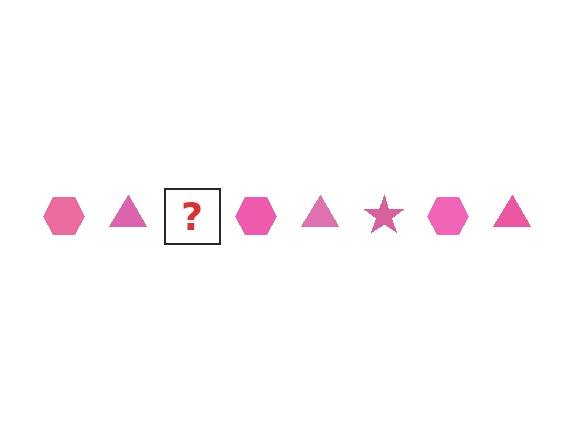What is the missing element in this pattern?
The missing element is a pink star.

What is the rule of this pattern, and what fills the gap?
The rule is that the pattern cycles through hexagon, triangle, star shapes in pink. The gap should be filled with a pink star.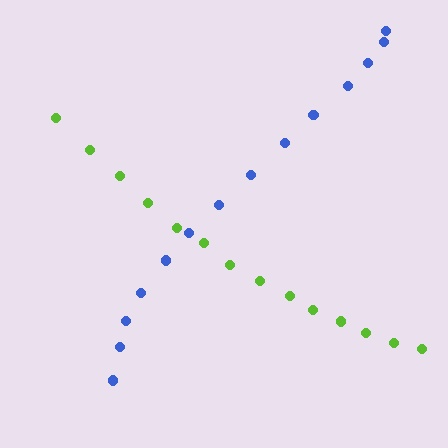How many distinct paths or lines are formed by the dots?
There are 2 distinct paths.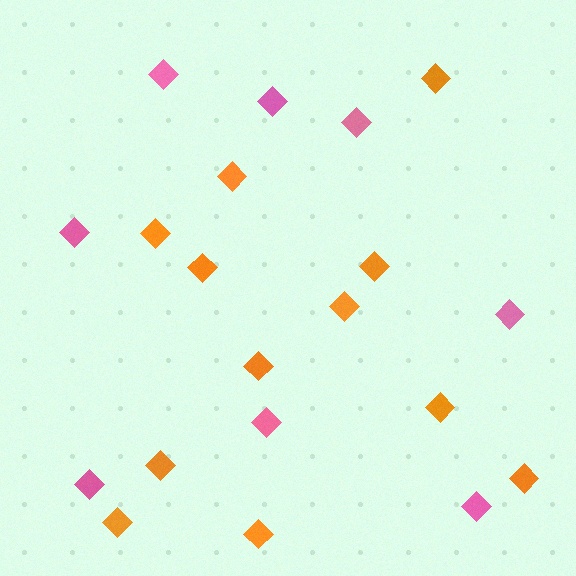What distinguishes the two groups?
There are 2 groups: one group of pink diamonds (8) and one group of orange diamonds (12).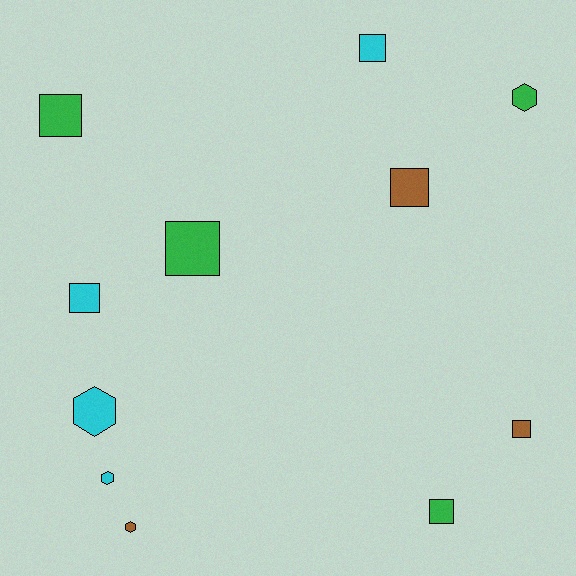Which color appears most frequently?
Green, with 4 objects.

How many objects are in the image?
There are 11 objects.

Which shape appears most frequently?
Square, with 7 objects.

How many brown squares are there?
There are 2 brown squares.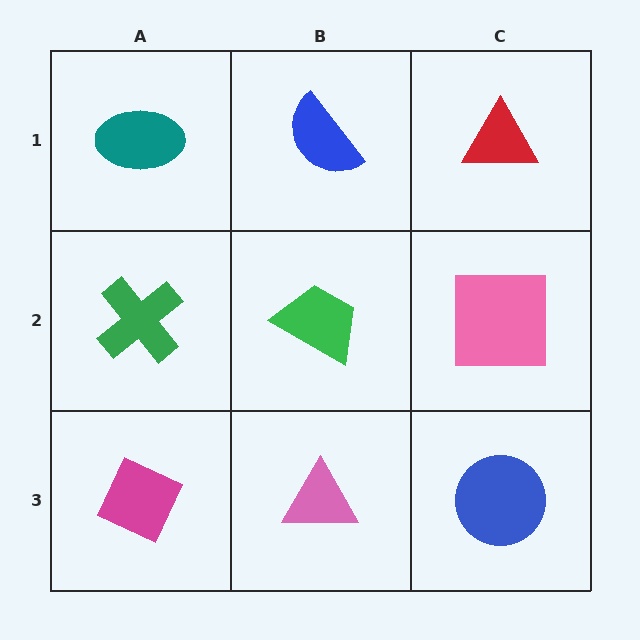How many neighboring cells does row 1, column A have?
2.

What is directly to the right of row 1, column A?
A blue semicircle.